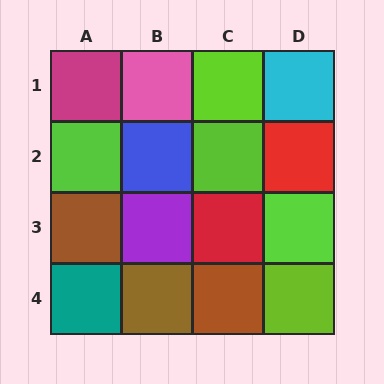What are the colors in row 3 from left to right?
Brown, purple, red, lime.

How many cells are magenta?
1 cell is magenta.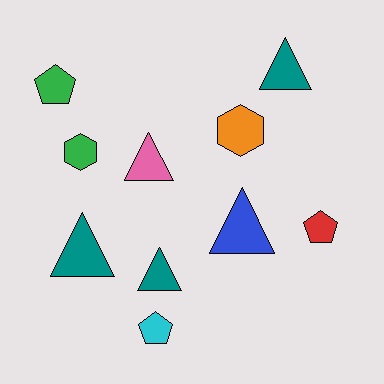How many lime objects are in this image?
There are no lime objects.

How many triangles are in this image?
There are 5 triangles.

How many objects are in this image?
There are 10 objects.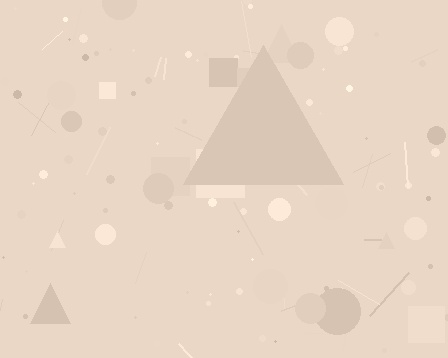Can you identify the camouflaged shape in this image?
The camouflaged shape is a triangle.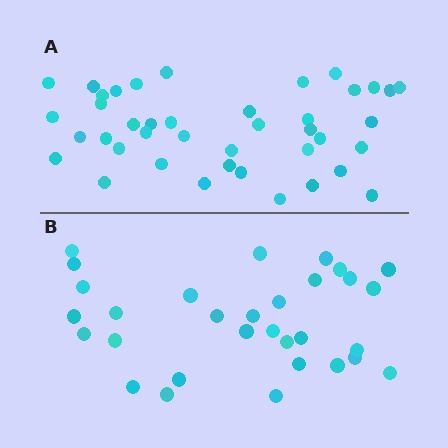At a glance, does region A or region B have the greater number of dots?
Region A (the top region) has more dots.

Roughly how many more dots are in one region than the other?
Region A has roughly 10 or so more dots than region B.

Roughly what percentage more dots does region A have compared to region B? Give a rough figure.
About 30% more.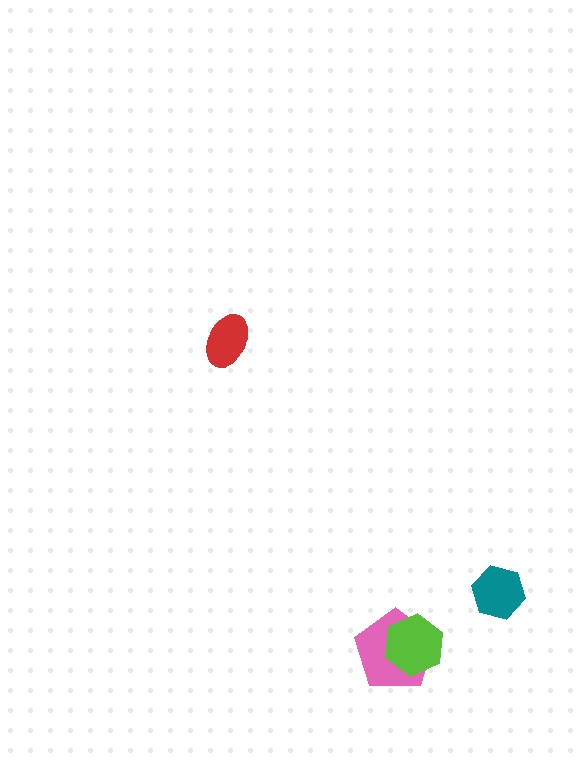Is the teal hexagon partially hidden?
No, no other shape covers it.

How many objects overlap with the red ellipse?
0 objects overlap with the red ellipse.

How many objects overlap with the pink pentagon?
1 object overlaps with the pink pentagon.